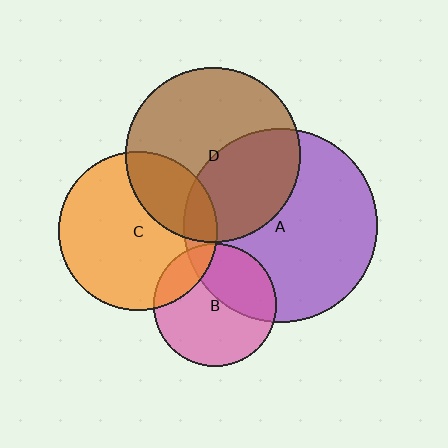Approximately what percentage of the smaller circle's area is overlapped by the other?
Approximately 10%.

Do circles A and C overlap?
Yes.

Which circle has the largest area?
Circle A (purple).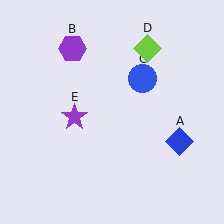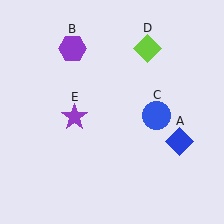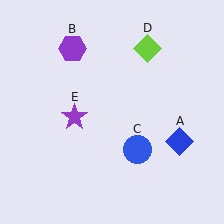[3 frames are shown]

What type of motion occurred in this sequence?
The blue circle (object C) rotated clockwise around the center of the scene.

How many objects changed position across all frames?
1 object changed position: blue circle (object C).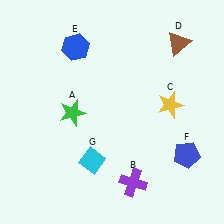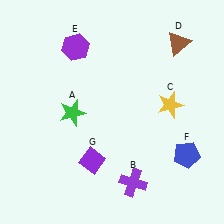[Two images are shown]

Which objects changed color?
E changed from blue to purple. G changed from cyan to purple.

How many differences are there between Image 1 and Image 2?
There are 2 differences between the two images.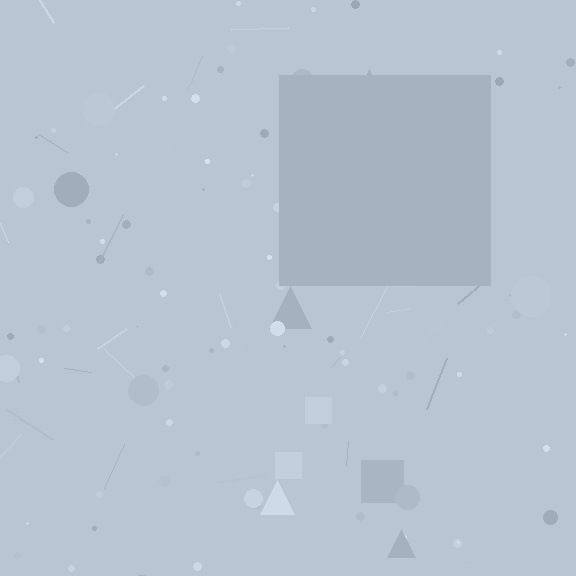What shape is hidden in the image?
A square is hidden in the image.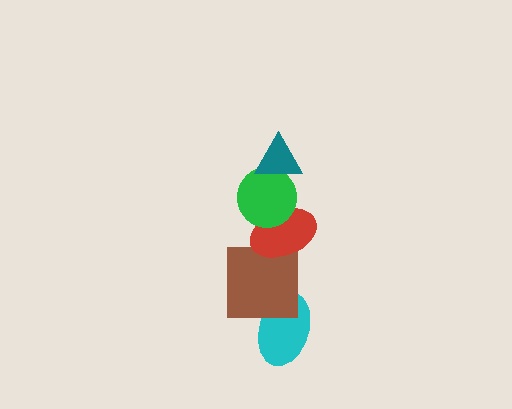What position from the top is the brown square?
The brown square is 4th from the top.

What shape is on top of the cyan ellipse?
The brown square is on top of the cyan ellipse.